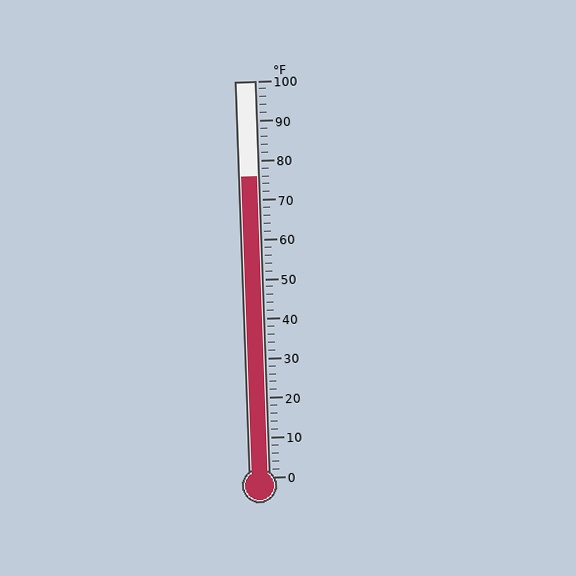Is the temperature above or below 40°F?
The temperature is above 40°F.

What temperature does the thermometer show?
The thermometer shows approximately 76°F.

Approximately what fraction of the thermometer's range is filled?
The thermometer is filled to approximately 75% of its range.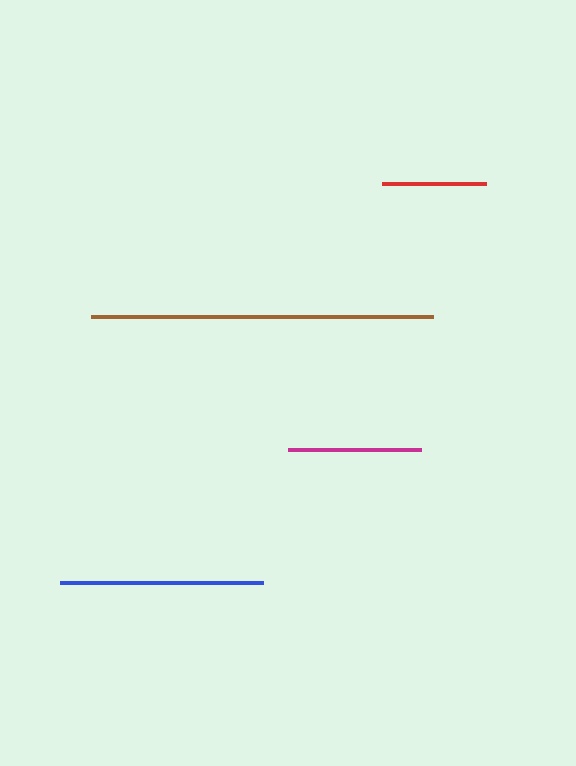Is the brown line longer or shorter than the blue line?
The brown line is longer than the blue line.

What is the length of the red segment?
The red segment is approximately 104 pixels long.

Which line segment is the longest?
The brown line is the longest at approximately 342 pixels.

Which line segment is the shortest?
The red line is the shortest at approximately 104 pixels.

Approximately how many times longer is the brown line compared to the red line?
The brown line is approximately 3.3 times the length of the red line.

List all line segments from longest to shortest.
From longest to shortest: brown, blue, magenta, red.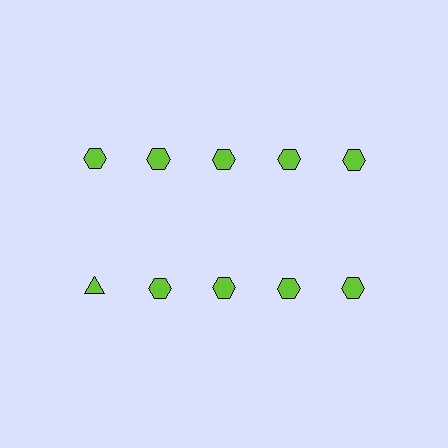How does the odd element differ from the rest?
It has a different shape: triangle instead of hexagon.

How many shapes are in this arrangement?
There are 10 shapes arranged in a grid pattern.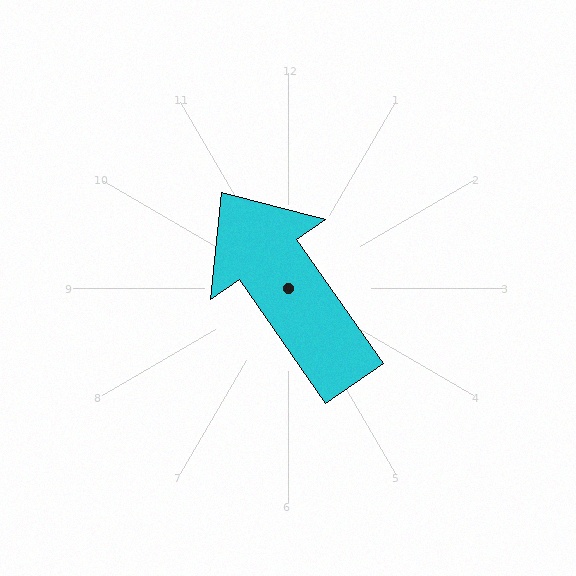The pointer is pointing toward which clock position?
Roughly 11 o'clock.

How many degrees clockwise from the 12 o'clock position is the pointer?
Approximately 325 degrees.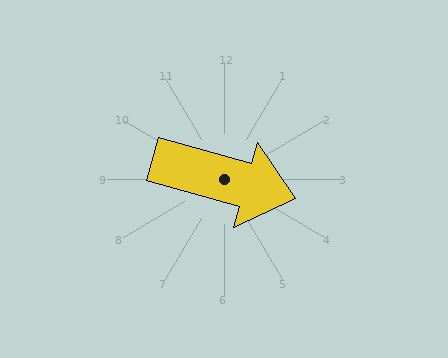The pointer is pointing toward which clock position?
Roughly 4 o'clock.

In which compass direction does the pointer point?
East.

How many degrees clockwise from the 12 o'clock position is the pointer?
Approximately 106 degrees.